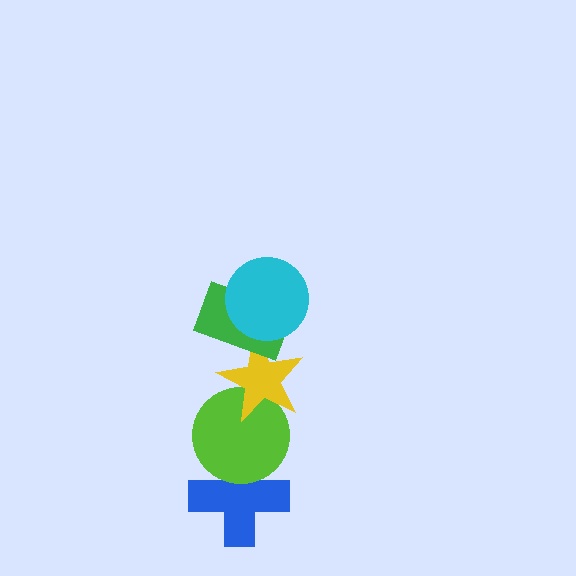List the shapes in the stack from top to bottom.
From top to bottom: the cyan circle, the green rectangle, the yellow star, the lime circle, the blue cross.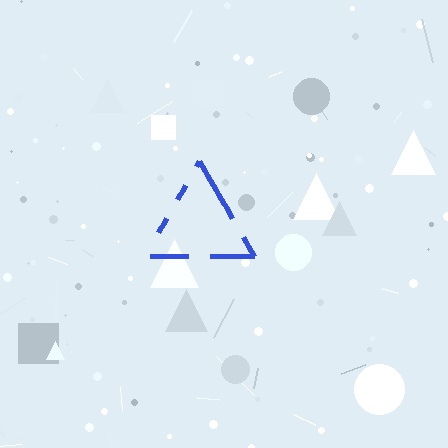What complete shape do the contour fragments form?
The contour fragments form a triangle.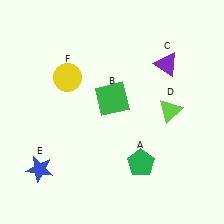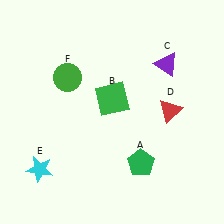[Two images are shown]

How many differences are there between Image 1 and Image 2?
There are 3 differences between the two images.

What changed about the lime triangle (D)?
In Image 1, D is lime. In Image 2, it changed to red.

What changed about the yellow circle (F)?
In Image 1, F is yellow. In Image 2, it changed to green.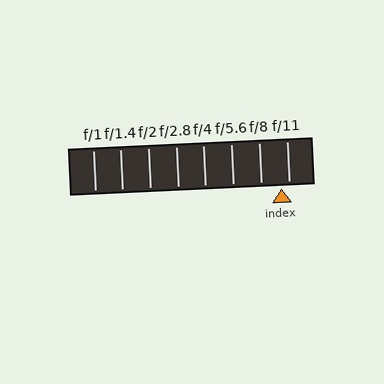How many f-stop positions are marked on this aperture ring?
There are 8 f-stop positions marked.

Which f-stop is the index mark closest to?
The index mark is closest to f/11.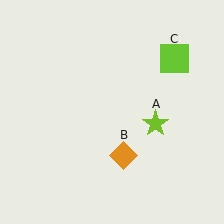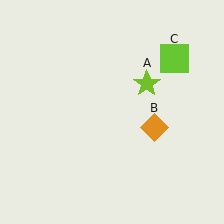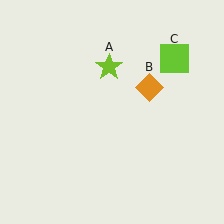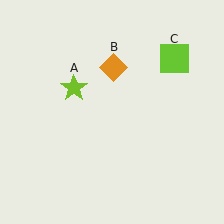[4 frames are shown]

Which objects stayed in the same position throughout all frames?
Lime square (object C) remained stationary.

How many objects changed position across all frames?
2 objects changed position: lime star (object A), orange diamond (object B).